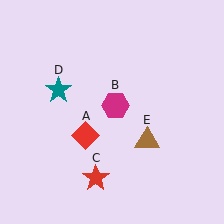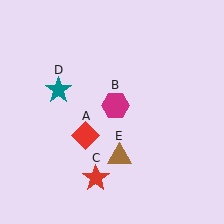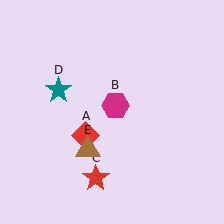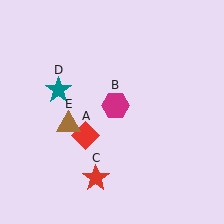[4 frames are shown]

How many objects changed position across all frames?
1 object changed position: brown triangle (object E).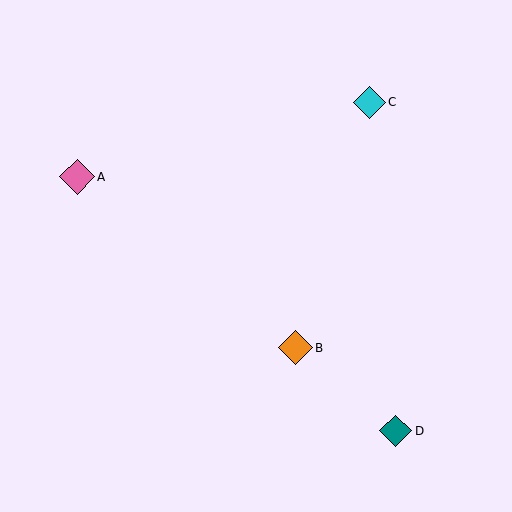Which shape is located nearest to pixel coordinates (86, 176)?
The pink diamond (labeled A) at (77, 177) is nearest to that location.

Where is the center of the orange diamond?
The center of the orange diamond is at (295, 348).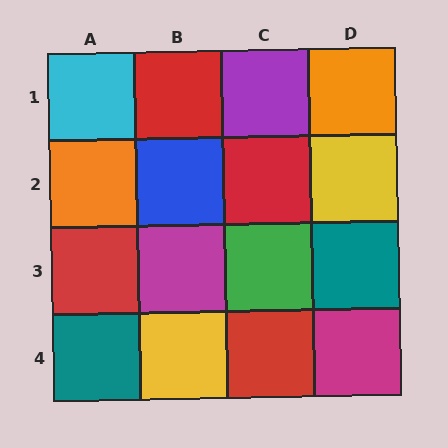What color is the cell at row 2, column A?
Orange.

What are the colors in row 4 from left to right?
Teal, yellow, red, magenta.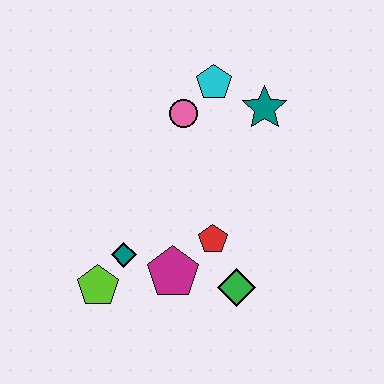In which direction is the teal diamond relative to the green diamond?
The teal diamond is to the left of the green diamond.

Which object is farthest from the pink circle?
The lime pentagon is farthest from the pink circle.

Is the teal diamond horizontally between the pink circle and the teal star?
No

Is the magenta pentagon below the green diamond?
No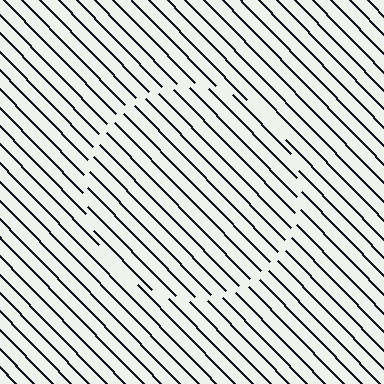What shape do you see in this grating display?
An illusory circle. The interior of the shape contains the same grating, shifted by half a period — the contour is defined by the phase discontinuity where line-ends from the inner and outer gratings abut.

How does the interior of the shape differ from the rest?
The interior of the shape contains the same grating, shifted by half a period — the contour is defined by the phase discontinuity where line-ends from the inner and outer gratings abut.